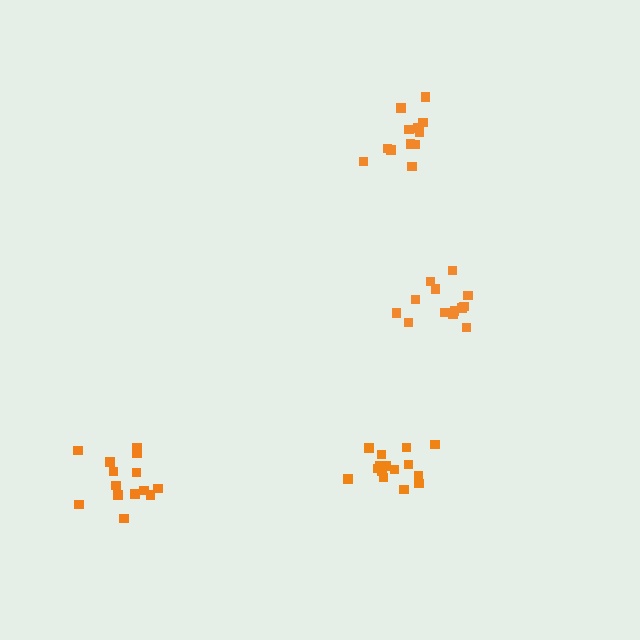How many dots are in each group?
Group 1: 13 dots, Group 2: 15 dots, Group 3: 12 dots, Group 4: 14 dots (54 total).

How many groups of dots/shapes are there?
There are 4 groups.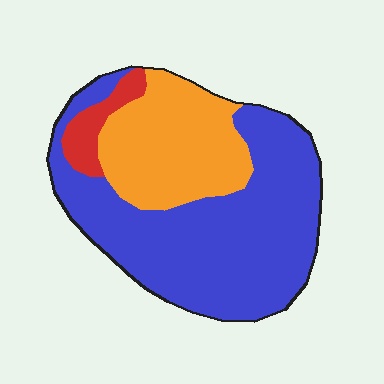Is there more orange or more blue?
Blue.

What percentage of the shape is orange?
Orange takes up about one third (1/3) of the shape.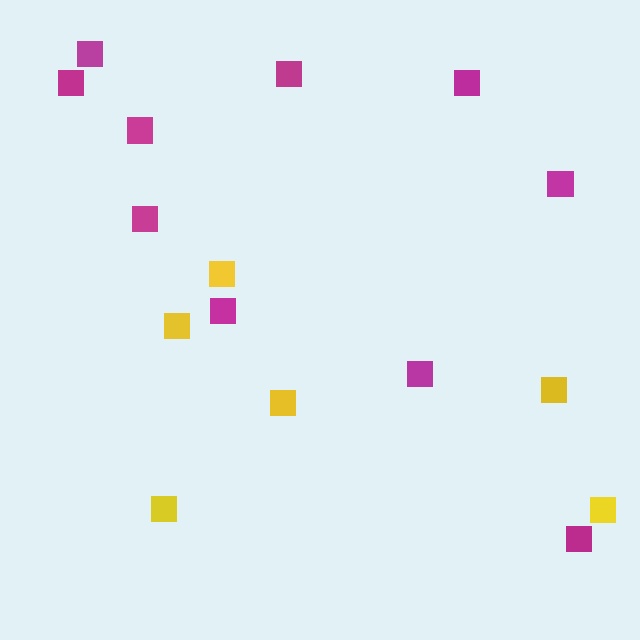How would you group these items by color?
There are 2 groups: one group of magenta squares (10) and one group of yellow squares (6).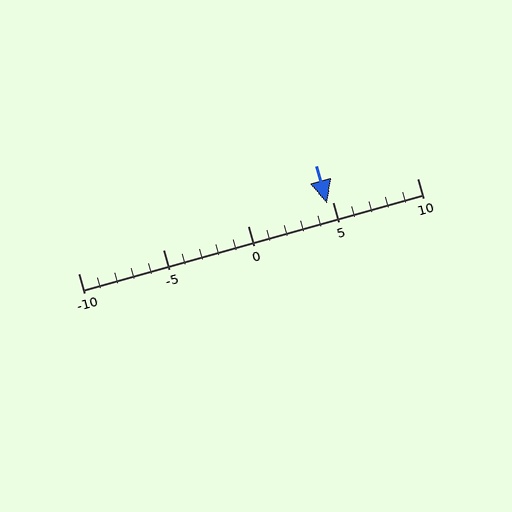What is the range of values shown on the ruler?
The ruler shows values from -10 to 10.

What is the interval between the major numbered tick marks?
The major tick marks are spaced 5 units apart.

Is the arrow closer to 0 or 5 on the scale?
The arrow is closer to 5.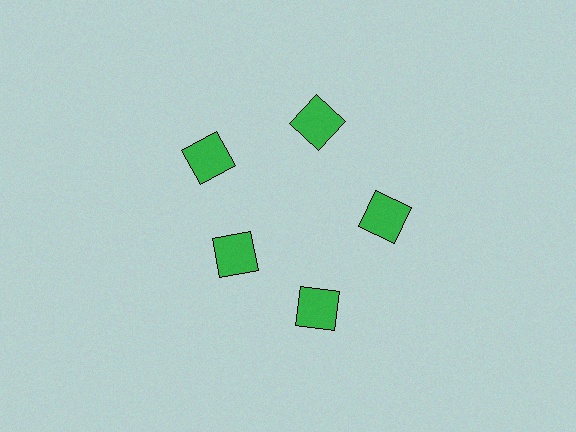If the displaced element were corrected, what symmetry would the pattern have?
It would have 5-fold rotational symmetry — the pattern would map onto itself every 72 degrees.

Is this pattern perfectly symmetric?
No. The 5 green squares are arranged in a ring, but one element near the 8 o'clock position is pulled inward toward the center, breaking the 5-fold rotational symmetry.